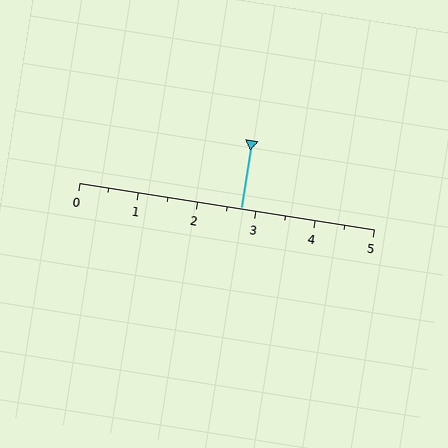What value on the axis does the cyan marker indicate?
The marker indicates approximately 2.8.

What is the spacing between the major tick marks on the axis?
The major ticks are spaced 1 apart.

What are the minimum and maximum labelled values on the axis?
The axis runs from 0 to 5.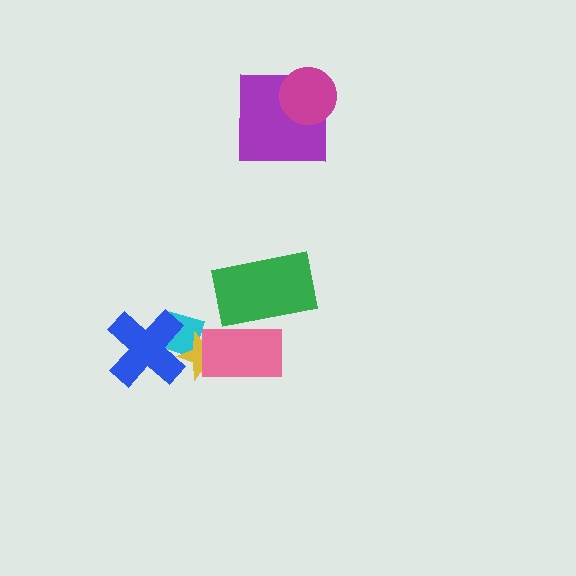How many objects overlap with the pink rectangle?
2 objects overlap with the pink rectangle.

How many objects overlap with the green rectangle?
1 object overlaps with the green rectangle.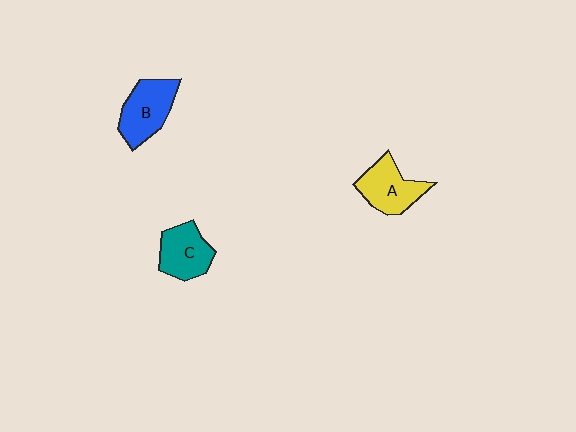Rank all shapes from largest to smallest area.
From largest to smallest: B (blue), A (yellow), C (teal).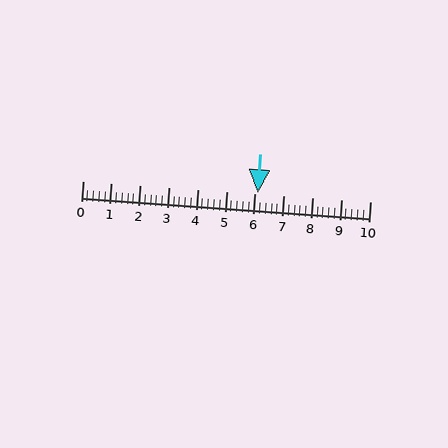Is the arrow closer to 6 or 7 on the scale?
The arrow is closer to 6.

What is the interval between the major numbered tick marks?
The major tick marks are spaced 1 units apart.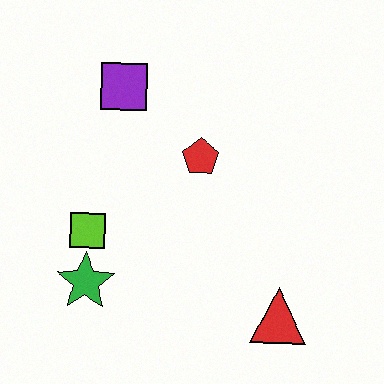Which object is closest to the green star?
The lime square is closest to the green star.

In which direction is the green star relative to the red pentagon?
The green star is below the red pentagon.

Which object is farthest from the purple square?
The red triangle is farthest from the purple square.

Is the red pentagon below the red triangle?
No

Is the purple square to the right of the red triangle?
No